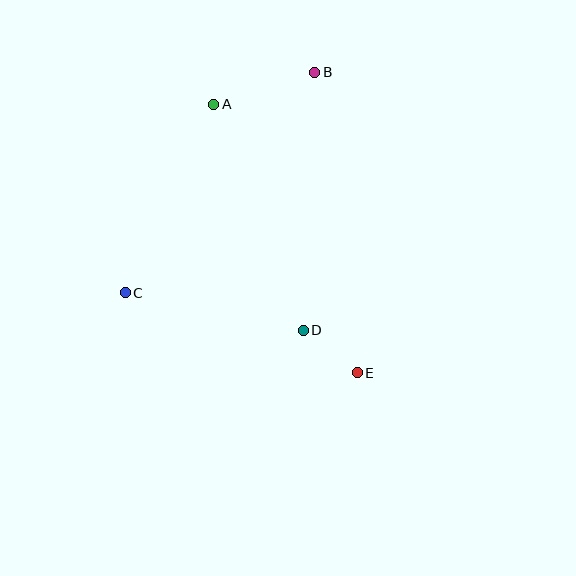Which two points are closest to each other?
Points D and E are closest to each other.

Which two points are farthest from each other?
Points A and E are farthest from each other.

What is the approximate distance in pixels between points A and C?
The distance between A and C is approximately 208 pixels.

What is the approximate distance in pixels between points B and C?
The distance between B and C is approximately 291 pixels.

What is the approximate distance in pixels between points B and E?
The distance between B and E is approximately 304 pixels.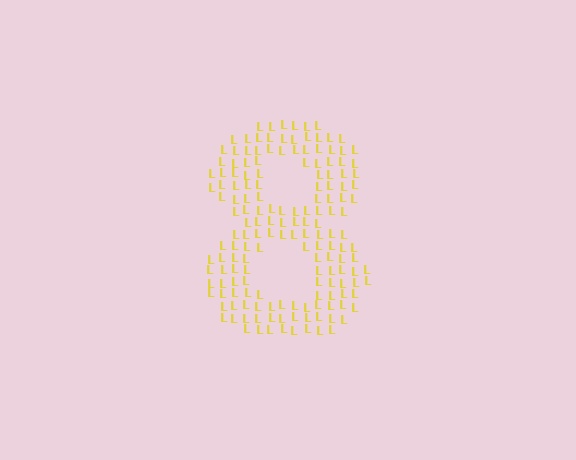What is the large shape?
The large shape is the digit 8.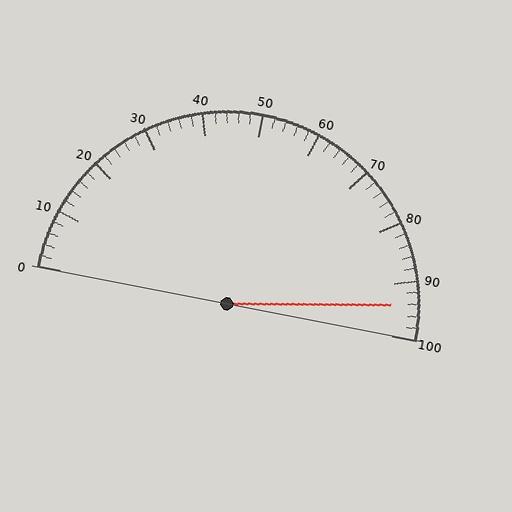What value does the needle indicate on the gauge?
The needle indicates approximately 94.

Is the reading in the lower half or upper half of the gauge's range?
The reading is in the upper half of the range (0 to 100).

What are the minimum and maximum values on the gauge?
The gauge ranges from 0 to 100.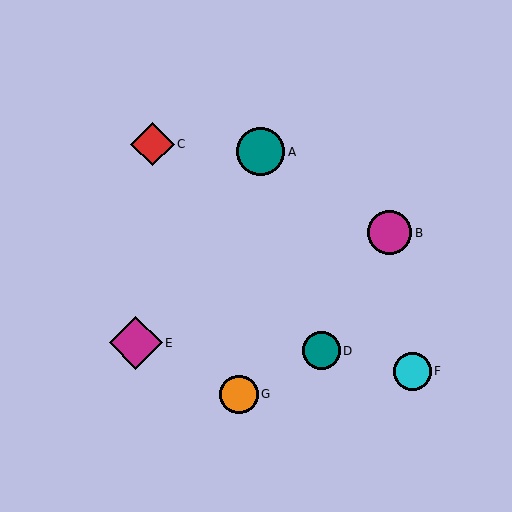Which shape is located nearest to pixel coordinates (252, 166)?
The teal circle (labeled A) at (261, 152) is nearest to that location.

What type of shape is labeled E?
Shape E is a magenta diamond.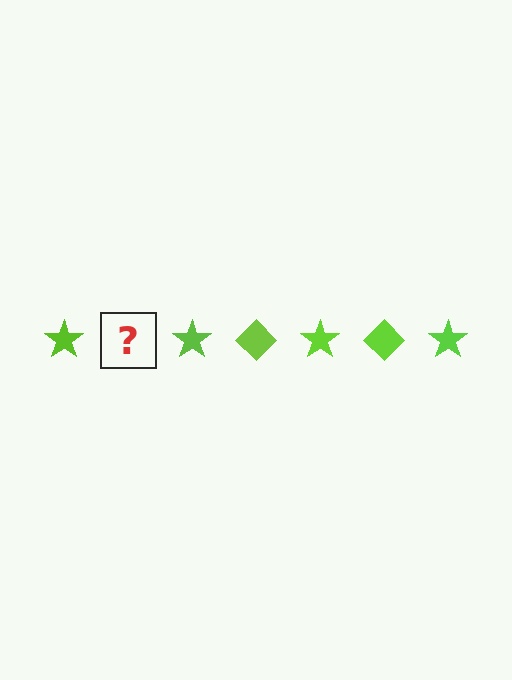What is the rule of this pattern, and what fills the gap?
The rule is that the pattern cycles through star, diamond shapes in lime. The gap should be filled with a lime diamond.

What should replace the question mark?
The question mark should be replaced with a lime diamond.